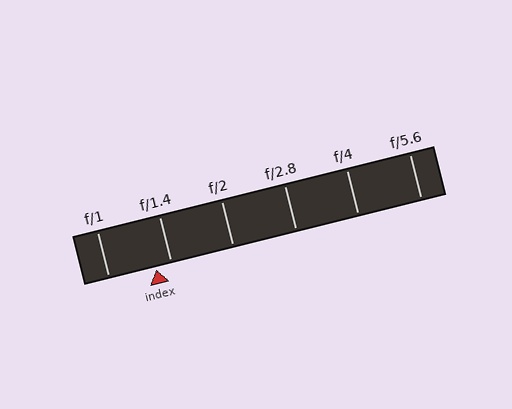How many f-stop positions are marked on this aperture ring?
There are 6 f-stop positions marked.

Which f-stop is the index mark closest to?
The index mark is closest to f/1.4.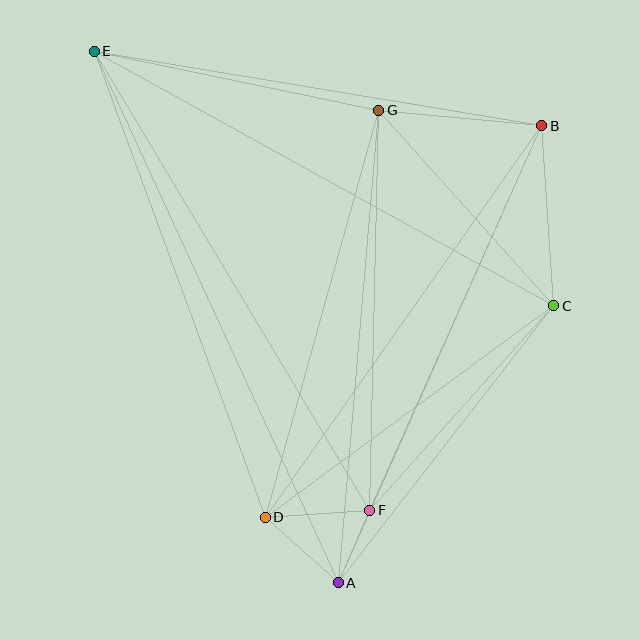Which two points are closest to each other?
Points A and F are closest to each other.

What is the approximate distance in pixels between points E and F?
The distance between E and F is approximately 535 pixels.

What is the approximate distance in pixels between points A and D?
The distance between A and D is approximately 98 pixels.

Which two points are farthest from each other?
Points A and E are farthest from each other.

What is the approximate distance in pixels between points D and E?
The distance between D and E is approximately 496 pixels.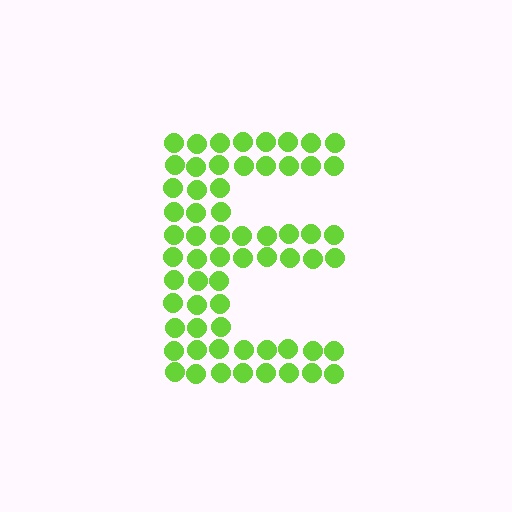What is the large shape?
The large shape is the letter E.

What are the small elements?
The small elements are circles.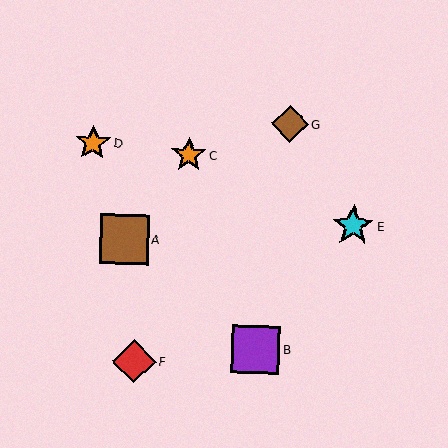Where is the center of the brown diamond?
The center of the brown diamond is at (290, 124).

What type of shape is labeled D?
Shape D is an orange star.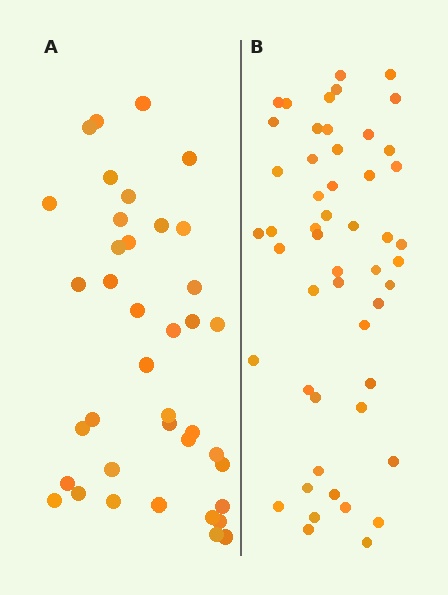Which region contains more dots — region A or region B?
Region B (the right region) has more dots.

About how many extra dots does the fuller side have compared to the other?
Region B has roughly 12 or so more dots than region A.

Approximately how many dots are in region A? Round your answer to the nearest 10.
About 40 dots. (The exact count is 39, which rounds to 40.)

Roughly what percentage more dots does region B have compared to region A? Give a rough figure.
About 30% more.